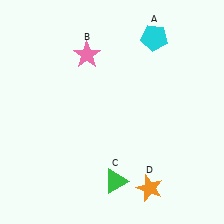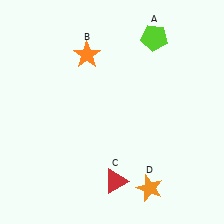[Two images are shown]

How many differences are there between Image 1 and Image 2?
There are 3 differences between the two images.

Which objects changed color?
A changed from cyan to lime. B changed from pink to orange. C changed from green to red.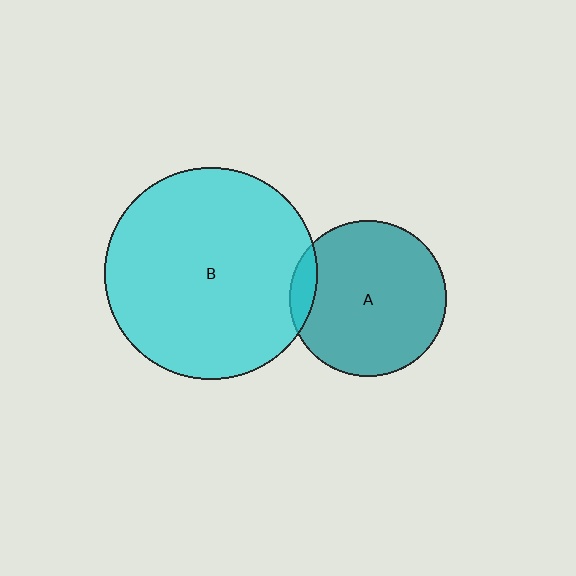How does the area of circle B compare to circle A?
Approximately 1.9 times.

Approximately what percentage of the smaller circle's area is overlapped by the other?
Approximately 10%.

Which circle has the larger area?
Circle B (cyan).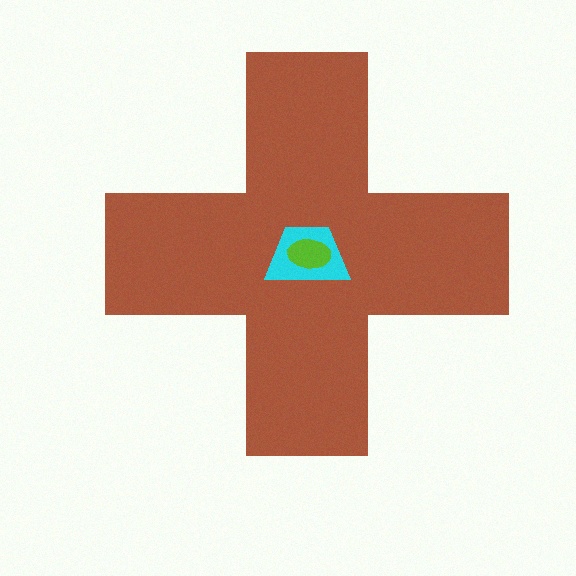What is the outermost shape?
The brown cross.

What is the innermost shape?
The lime ellipse.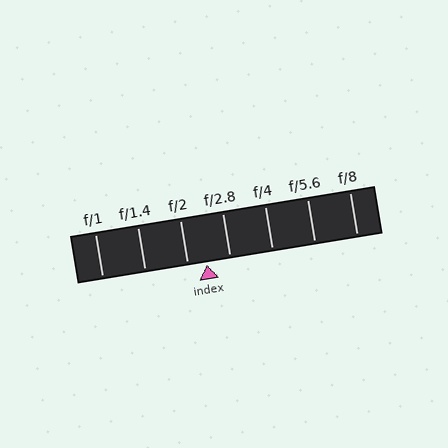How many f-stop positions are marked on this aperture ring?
There are 7 f-stop positions marked.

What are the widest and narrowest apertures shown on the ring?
The widest aperture shown is f/1 and the narrowest is f/8.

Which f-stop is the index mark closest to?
The index mark is closest to f/2.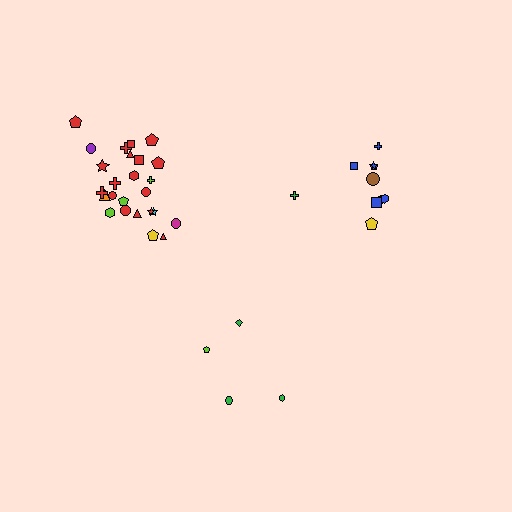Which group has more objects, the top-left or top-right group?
The top-left group.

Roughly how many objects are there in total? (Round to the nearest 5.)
Roughly 40 objects in total.